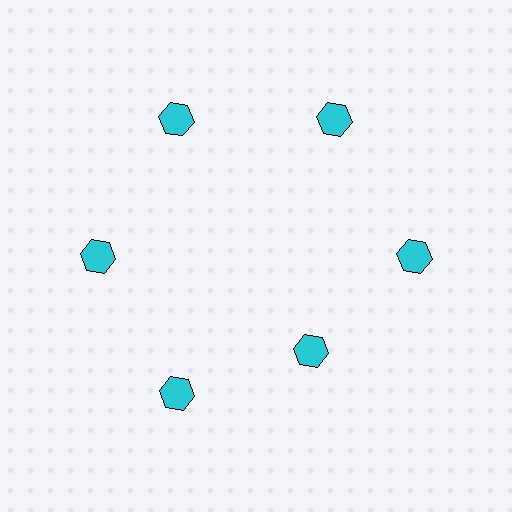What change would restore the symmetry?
The symmetry would be restored by moving it outward, back onto the ring so that all 6 hexagons sit at equal angles and equal distance from the center.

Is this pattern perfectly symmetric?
No. The 6 cyan hexagons are arranged in a ring, but one element near the 5 o'clock position is pulled inward toward the center, breaking the 6-fold rotational symmetry.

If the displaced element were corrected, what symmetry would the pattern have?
It would have 6-fold rotational symmetry — the pattern would map onto itself every 60 degrees.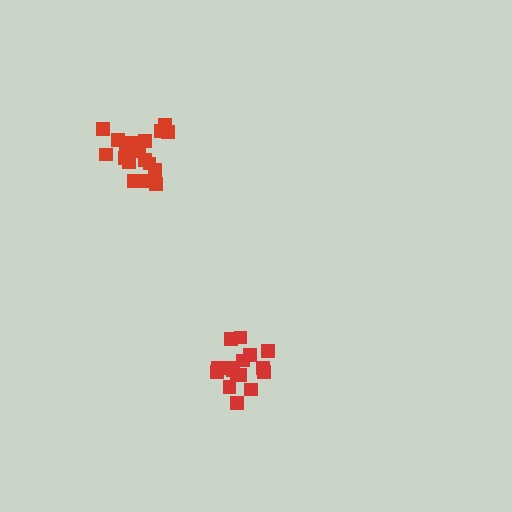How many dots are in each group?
Group 1: 16 dots, Group 2: 18 dots (34 total).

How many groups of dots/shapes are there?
There are 2 groups.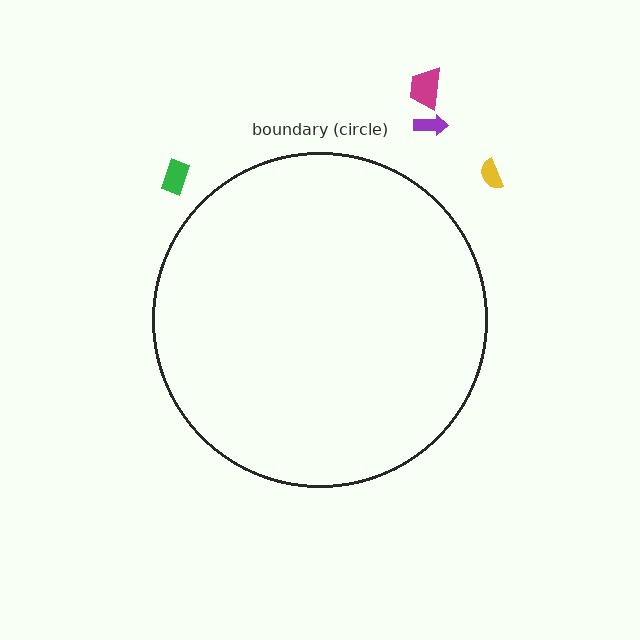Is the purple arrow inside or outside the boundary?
Outside.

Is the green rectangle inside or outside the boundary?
Outside.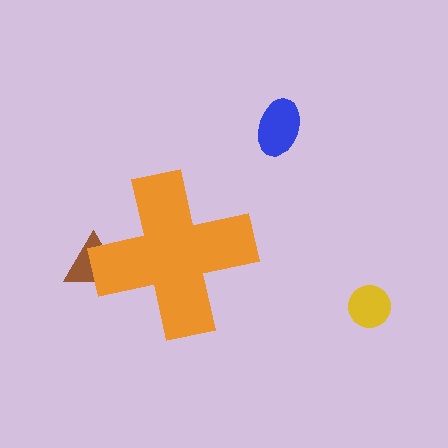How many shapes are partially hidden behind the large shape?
1 shape is partially hidden.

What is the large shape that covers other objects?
An orange cross.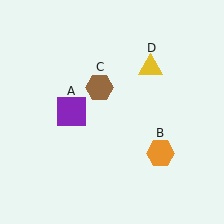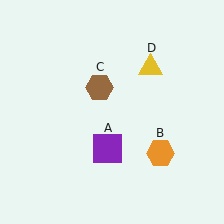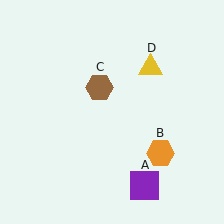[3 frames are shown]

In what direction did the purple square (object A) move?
The purple square (object A) moved down and to the right.